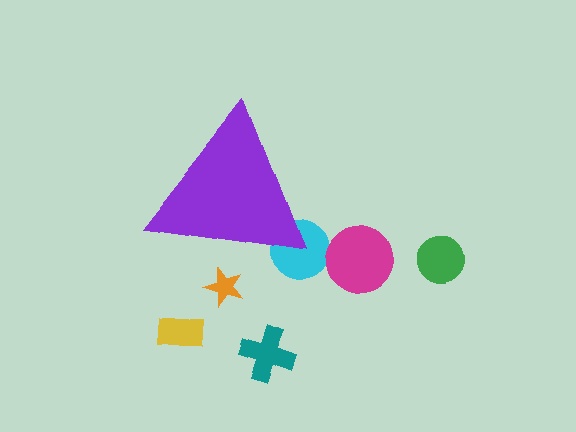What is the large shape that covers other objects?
A purple triangle.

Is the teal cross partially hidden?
No, the teal cross is fully visible.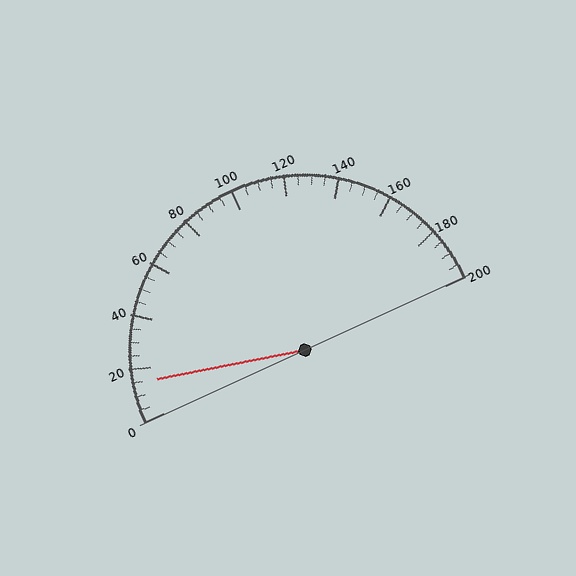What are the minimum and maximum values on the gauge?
The gauge ranges from 0 to 200.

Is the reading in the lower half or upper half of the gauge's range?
The reading is in the lower half of the range (0 to 200).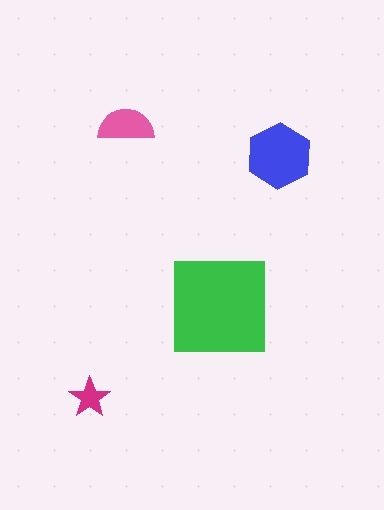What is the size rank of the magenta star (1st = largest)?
4th.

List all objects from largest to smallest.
The green square, the blue hexagon, the pink semicircle, the magenta star.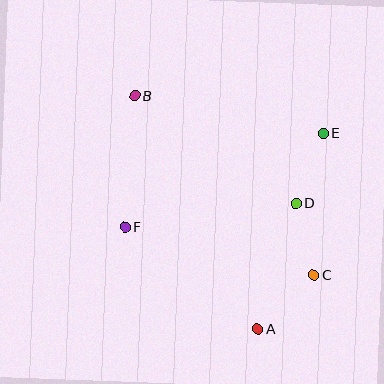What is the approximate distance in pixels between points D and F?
The distance between D and F is approximately 173 pixels.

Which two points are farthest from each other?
Points A and B are farthest from each other.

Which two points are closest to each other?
Points C and D are closest to each other.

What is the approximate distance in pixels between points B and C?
The distance between B and C is approximately 253 pixels.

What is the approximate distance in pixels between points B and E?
The distance between B and E is approximately 192 pixels.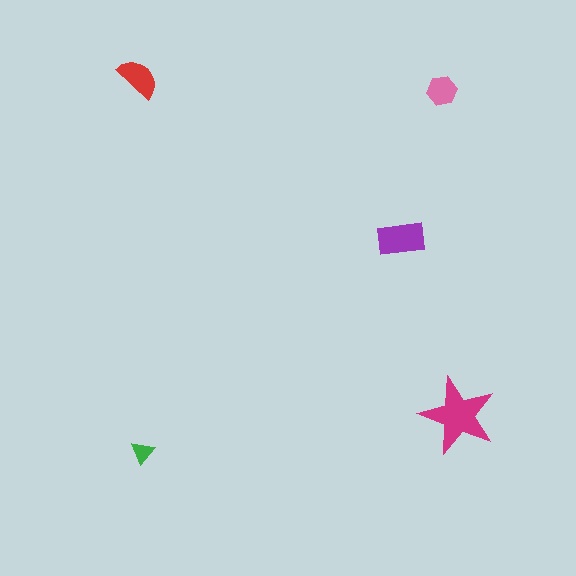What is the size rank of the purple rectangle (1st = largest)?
2nd.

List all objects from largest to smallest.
The magenta star, the purple rectangle, the red semicircle, the pink hexagon, the green triangle.